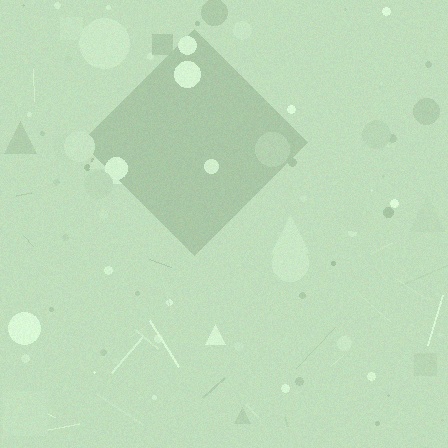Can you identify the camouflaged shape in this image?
The camouflaged shape is a diamond.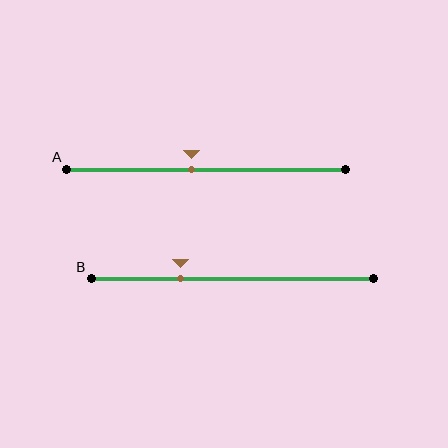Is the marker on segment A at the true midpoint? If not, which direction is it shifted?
No, the marker on segment A is shifted to the left by about 5% of the segment length.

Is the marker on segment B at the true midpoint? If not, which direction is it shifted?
No, the marker on segment B is shifted to the left by about 19% of the segment length.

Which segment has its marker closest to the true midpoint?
Segment A has its marker closest to the true midpoint.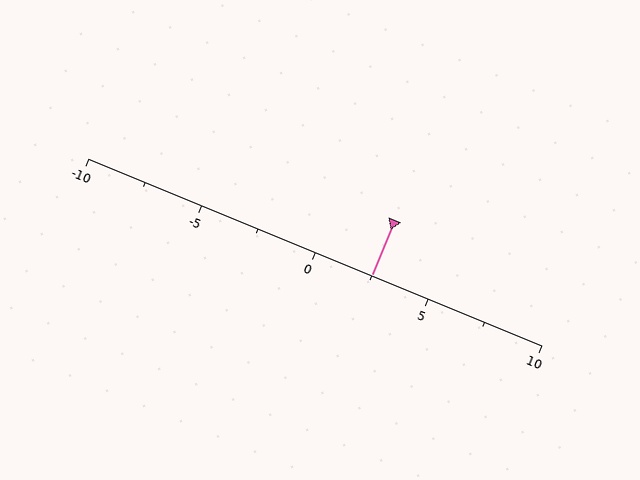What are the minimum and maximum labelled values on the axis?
The axis runs from -10 to 10.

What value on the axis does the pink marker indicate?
The marker indicates approximately 2.5.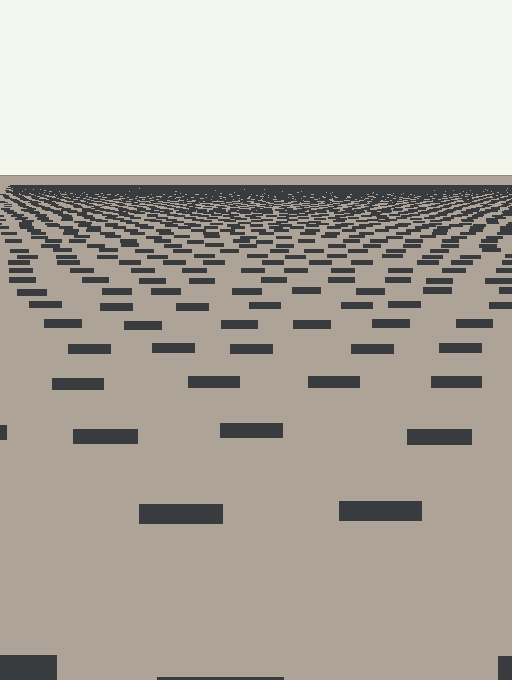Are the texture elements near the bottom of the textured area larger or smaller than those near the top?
Larger. Near the bottom, elements are closer to the viewer and appear at a bigger on-screen size.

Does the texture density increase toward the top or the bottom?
Density increases toward the top.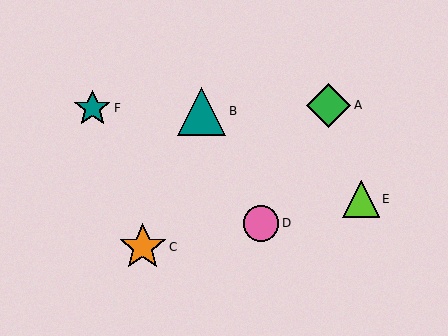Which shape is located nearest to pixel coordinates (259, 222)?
The pink circle (labeled D) at (261, 223) is nearest to that location.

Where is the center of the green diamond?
The center of the green diamond is at (329, 105).